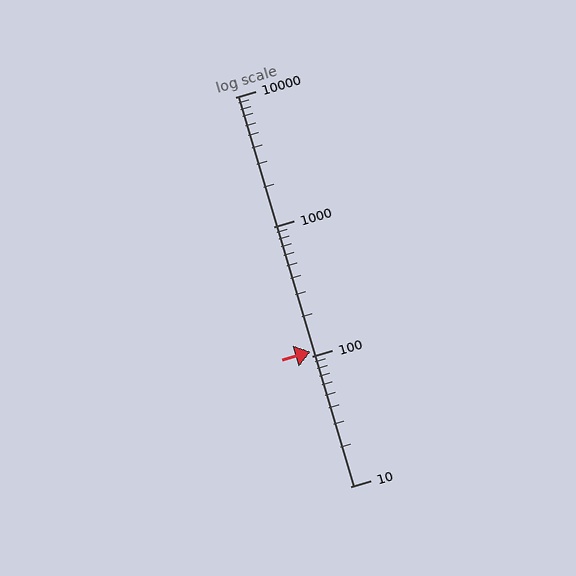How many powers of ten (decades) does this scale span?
The scale spans 3 decades, from 10 to 10000.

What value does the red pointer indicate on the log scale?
The pointer indicates approximately 110.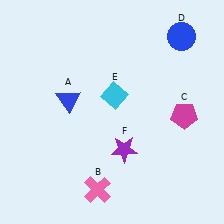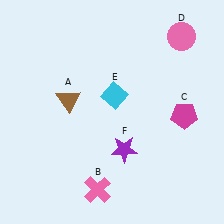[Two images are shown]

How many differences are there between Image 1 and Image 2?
There are 2 differences between the two images.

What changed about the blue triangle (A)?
In Image 1, A is blue. In Image 2, it changed to brown.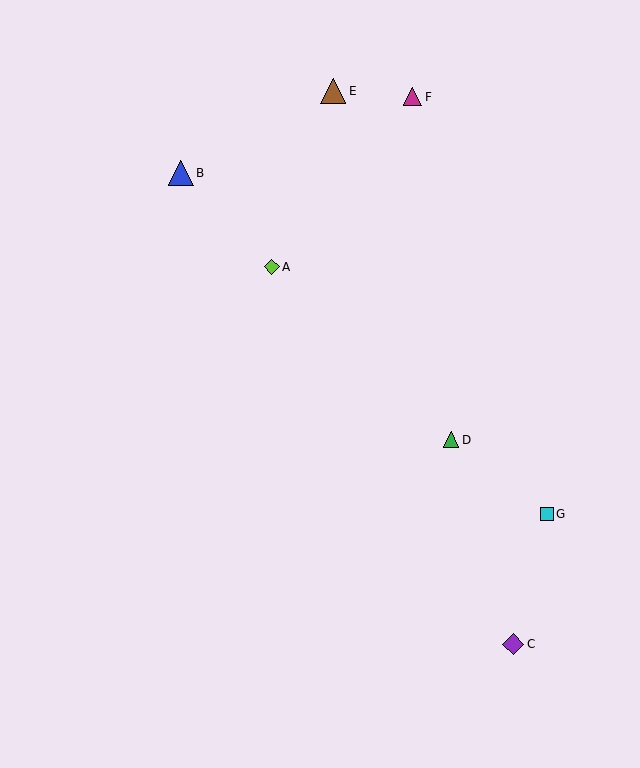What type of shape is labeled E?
Shape E is a brown triangle.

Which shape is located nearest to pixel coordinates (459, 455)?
The green triangle (labeled D) at (451, 440) is nearest to that location.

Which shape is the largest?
The brown triangle (labeled E) is the largest.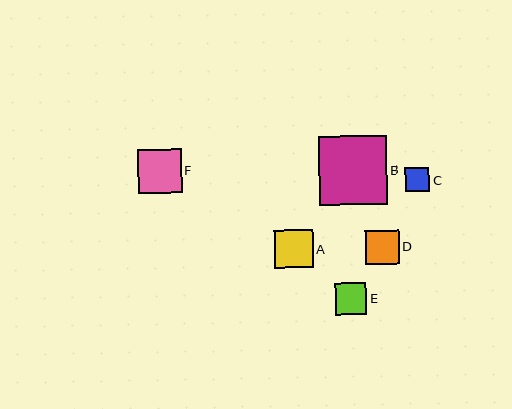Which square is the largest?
Square B is the largest with a size of approximately 68 pixels.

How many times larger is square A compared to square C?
Square A is approximately 1.6 times the size of square C.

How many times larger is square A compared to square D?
Square A is approximately 1.1 times the size of square D.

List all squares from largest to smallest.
From largest to smallest: B, F, A, D, E, C.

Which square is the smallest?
Square C is the smallest with a size of approximately 24 pixels.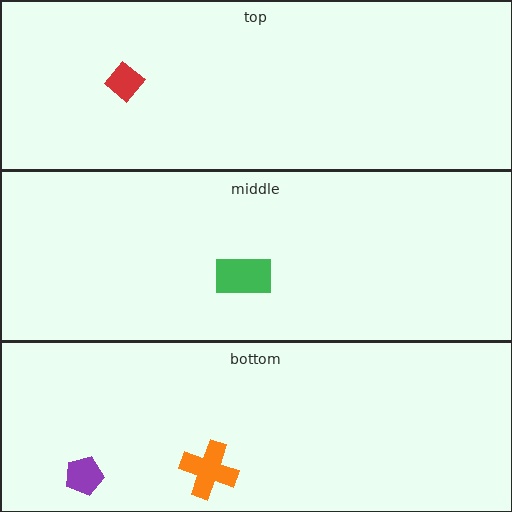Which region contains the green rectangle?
The middle region.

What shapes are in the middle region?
The green rectangle.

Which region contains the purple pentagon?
The bottom region.